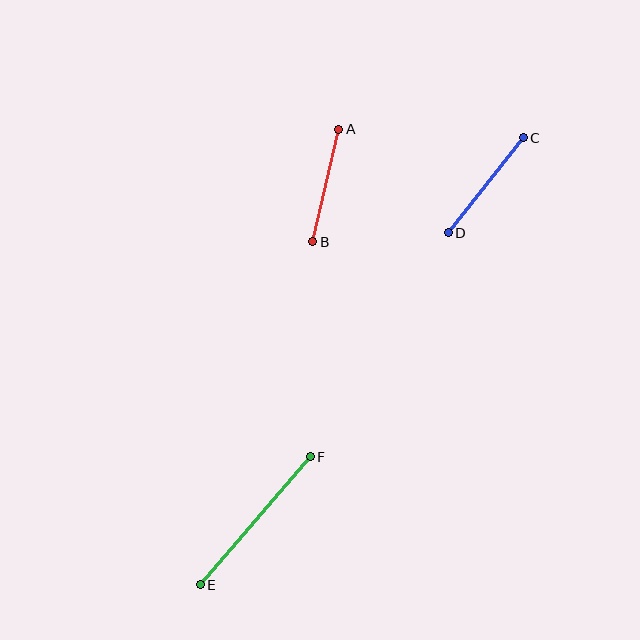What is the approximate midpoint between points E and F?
The midpoint is at approximately (255, 521) pixels.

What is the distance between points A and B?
The distance is approximately 116 pixels.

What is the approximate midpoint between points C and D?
The midpoint is at approximately (486, 185) pixels.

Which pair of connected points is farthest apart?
Points E and F are farthest apart.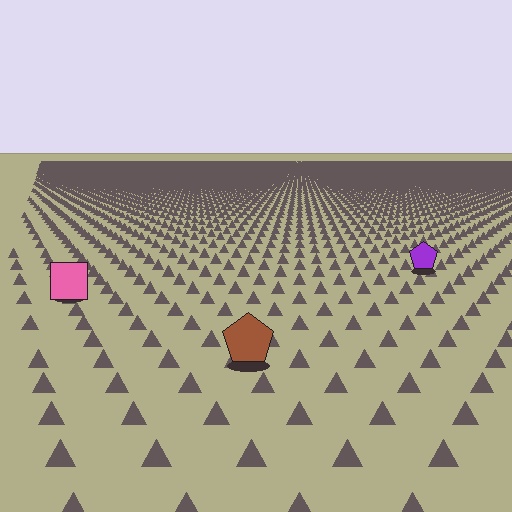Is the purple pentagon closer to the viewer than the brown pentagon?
No. The brown pentagon is closer — you can tell from the texture gradient: the ground texture is coarser near it.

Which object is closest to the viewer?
The brown pentagon is closest. The texture marks near it are larger and more spread out.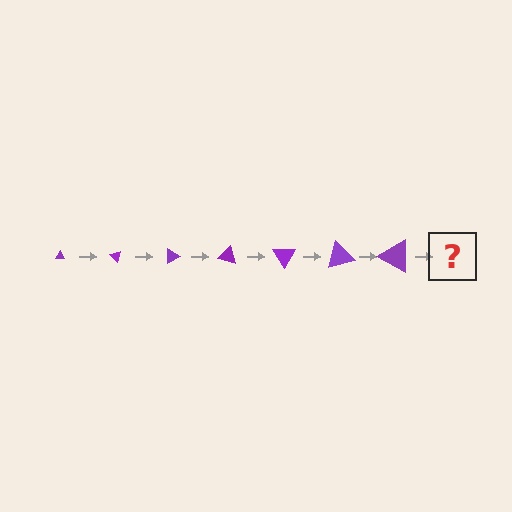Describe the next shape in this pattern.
It should be a triangle, larger than the previous one and rotated 315 degrees from the start.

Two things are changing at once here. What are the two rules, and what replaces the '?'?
The two rules are that the triangle grows larger each step and it rotates 45 degrees each step. The '?' should be a triangle, larger than the previous one and rotated 315 degrees from the start.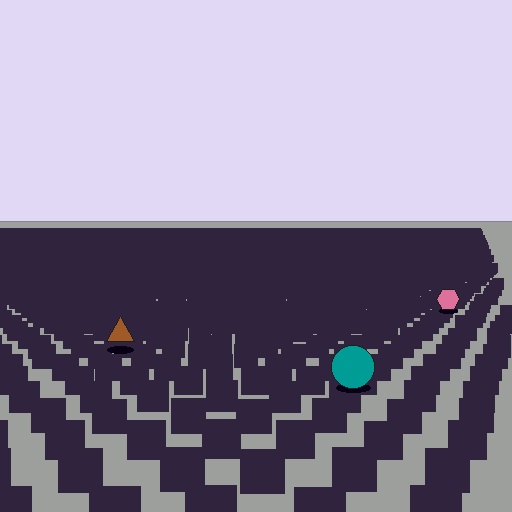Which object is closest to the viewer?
The teal circle is closest. The texture marks near it are larger and more spread out.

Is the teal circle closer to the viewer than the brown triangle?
Yes. The teal circle is closer — you can tell from the texture gradient: the ground texture is coarser near it.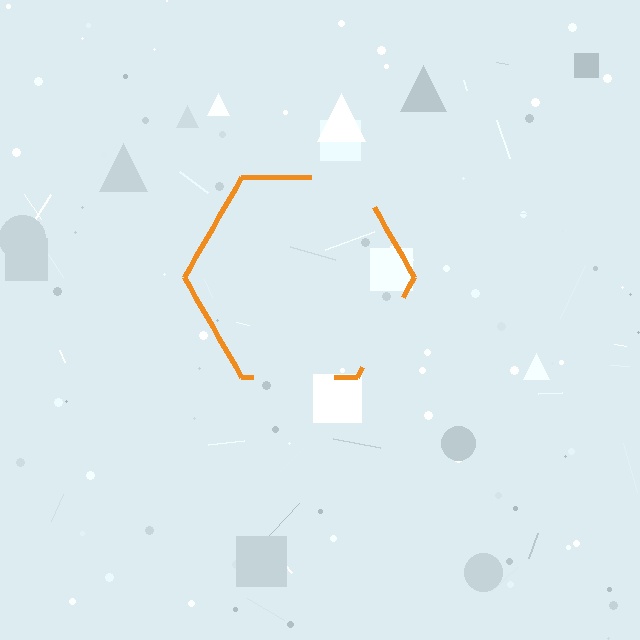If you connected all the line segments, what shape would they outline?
They would outline a hexagon.